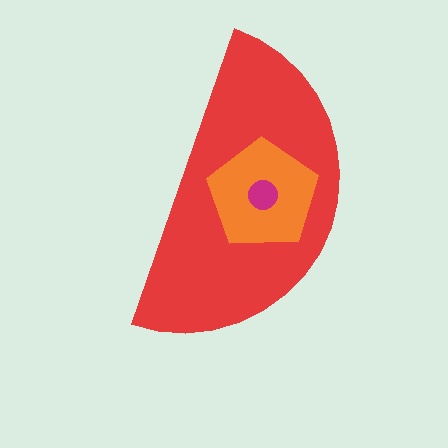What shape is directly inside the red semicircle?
The orange pentagon.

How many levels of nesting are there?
3.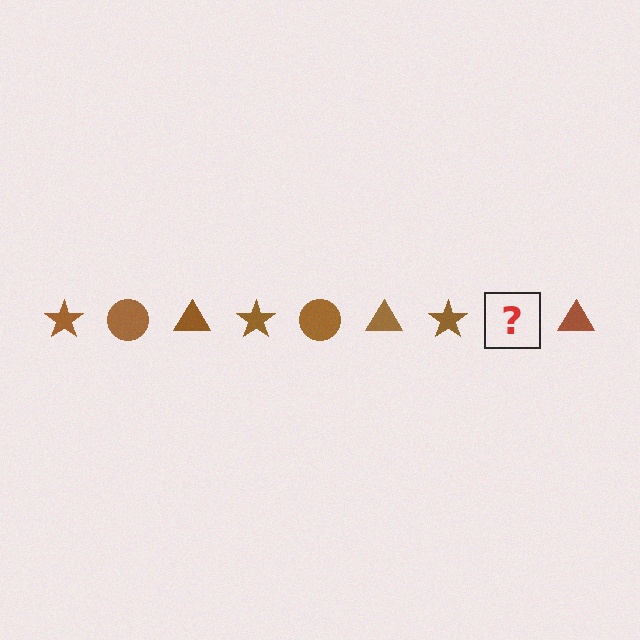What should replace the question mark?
The question mark should be replaced with a brown circle.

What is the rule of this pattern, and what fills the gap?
The rule is that the pattern cycles through star, circle, triangle shapes in brown. The gap should be filled with a brown circle.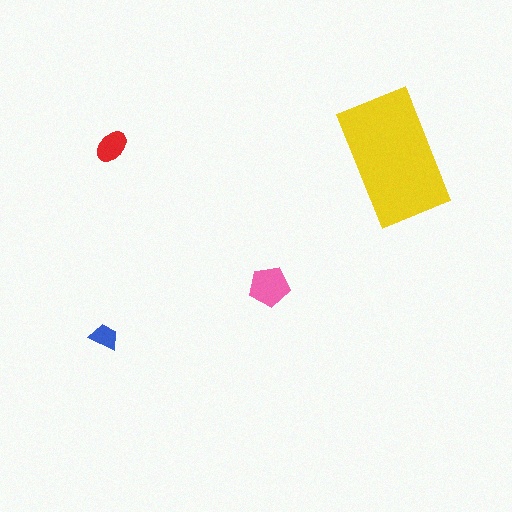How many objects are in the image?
There are 4 objects in the image.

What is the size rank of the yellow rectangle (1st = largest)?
1st.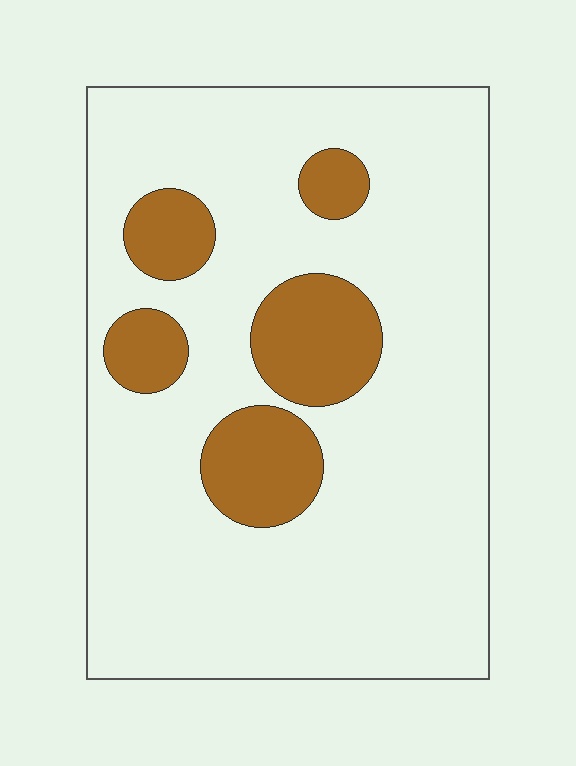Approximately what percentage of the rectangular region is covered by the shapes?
Approximately 20%.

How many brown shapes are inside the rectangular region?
5.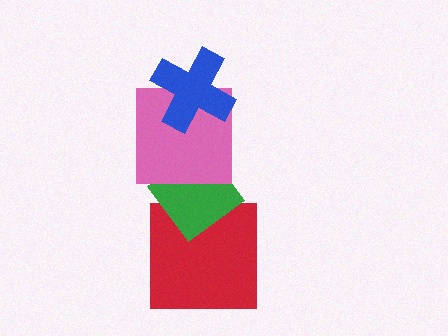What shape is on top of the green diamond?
The pink square is on top of the green diamond.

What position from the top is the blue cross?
The blue cross is 1st from the top.